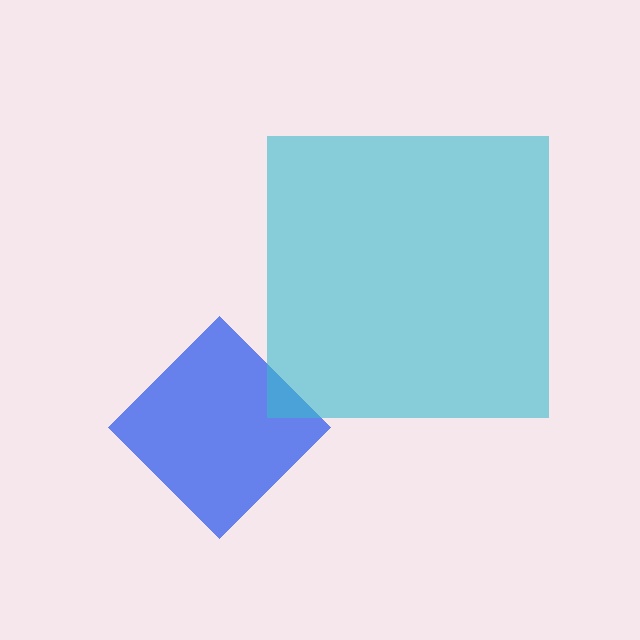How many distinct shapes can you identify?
There are 2 distinct shapes: a blue diamond, a cyan square.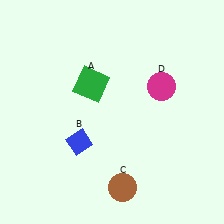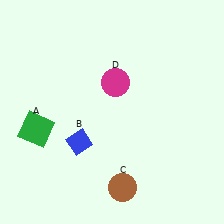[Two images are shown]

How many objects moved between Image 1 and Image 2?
2 objects moved between the two images.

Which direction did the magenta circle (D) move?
The magenta circle (D) moved left.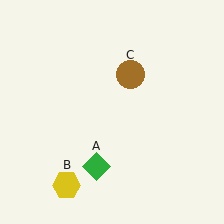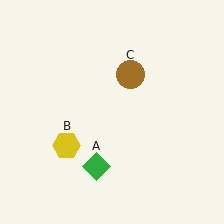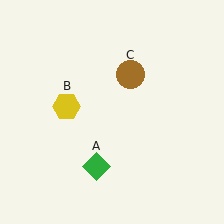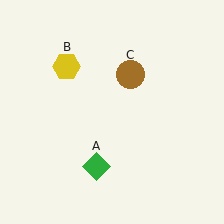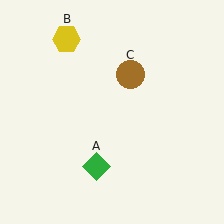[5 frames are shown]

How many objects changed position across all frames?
1 object changed position: yellow hexagon (object B).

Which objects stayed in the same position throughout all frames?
Green diamond (object A) and brown circle (object C) remained stationary.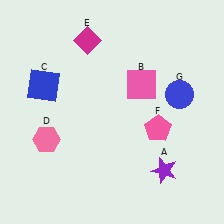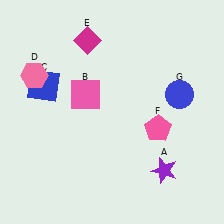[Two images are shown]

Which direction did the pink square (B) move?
The pink square (B) moved left.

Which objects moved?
The objects that moved are: the pink square (B), the pink hexagon (D).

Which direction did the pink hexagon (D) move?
The pink hexagon (D) moved up.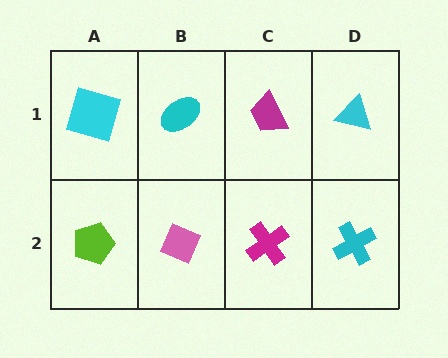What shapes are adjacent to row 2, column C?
A magenta trapezoid (row 1, column C), a pink diamond (row 2, column B), a cyan cross (row 2, column D).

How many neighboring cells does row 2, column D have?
2.